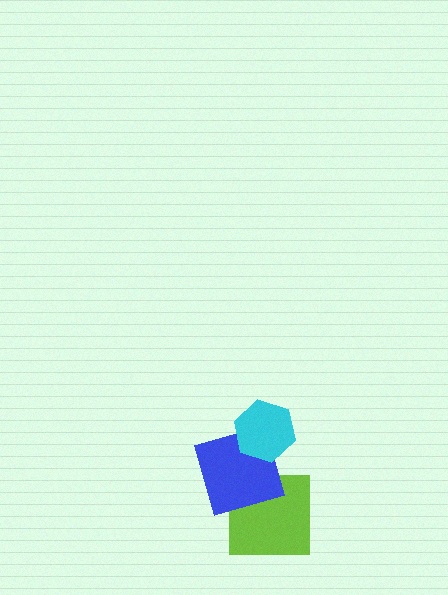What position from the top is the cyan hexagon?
The cyan hexagon is 1st from the top.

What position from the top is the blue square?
The blue square is 2nd from the top.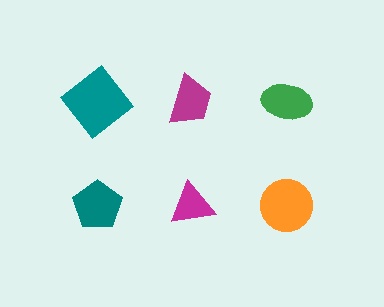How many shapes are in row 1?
3 shapes.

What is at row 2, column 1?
A teal pentagon.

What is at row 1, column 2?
A magenta trapezoid.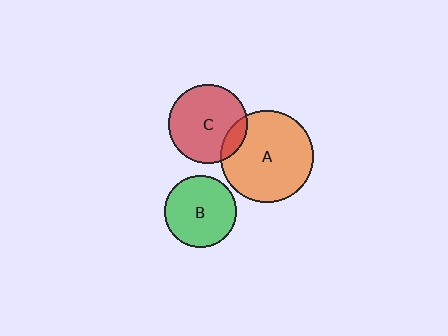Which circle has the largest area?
Circle A (orange).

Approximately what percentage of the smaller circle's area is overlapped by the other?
Approximately 15%.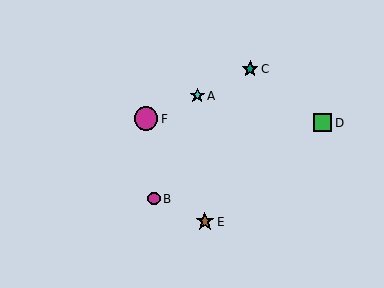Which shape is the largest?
The magenta circle (labeled F) is the largest.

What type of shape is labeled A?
Shape A is a cyan star.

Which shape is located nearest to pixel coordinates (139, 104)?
The magenta circle (labeled F) at (146, 119) is nearest to that location.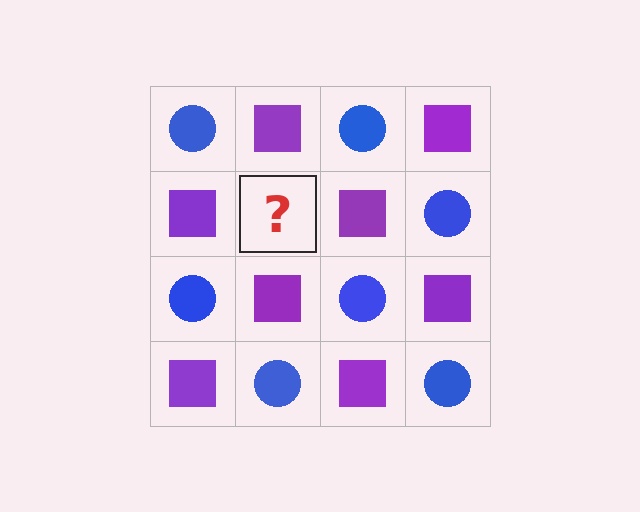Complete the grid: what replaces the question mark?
The question mark should be replaced with a blue circle.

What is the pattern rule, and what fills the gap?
The rule is that it alternates blue circle and purple square in a checkerboard pattern. The gap should be filled with a blue circle.